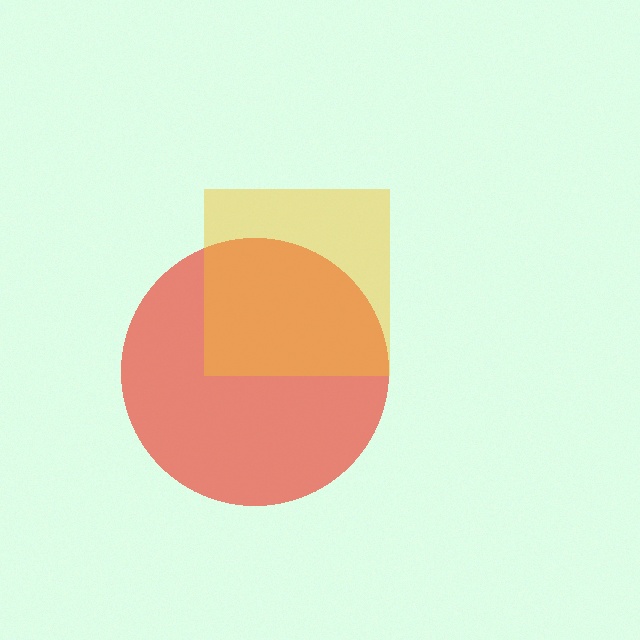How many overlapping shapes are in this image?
There are 2 overlapping shapes in the image.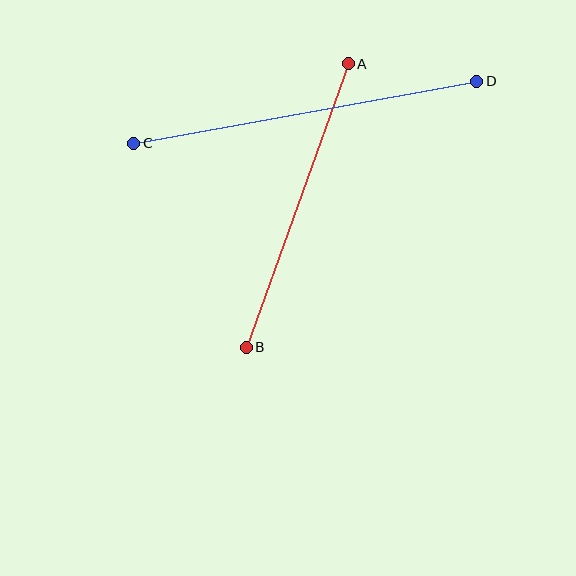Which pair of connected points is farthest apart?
Points C and D are farthest apart.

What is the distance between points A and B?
The distance is approximately 301 pixels.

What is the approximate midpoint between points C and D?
The midpoint is at approximately (305, 112) pixels.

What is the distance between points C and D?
The distance is approximately 349 pixels.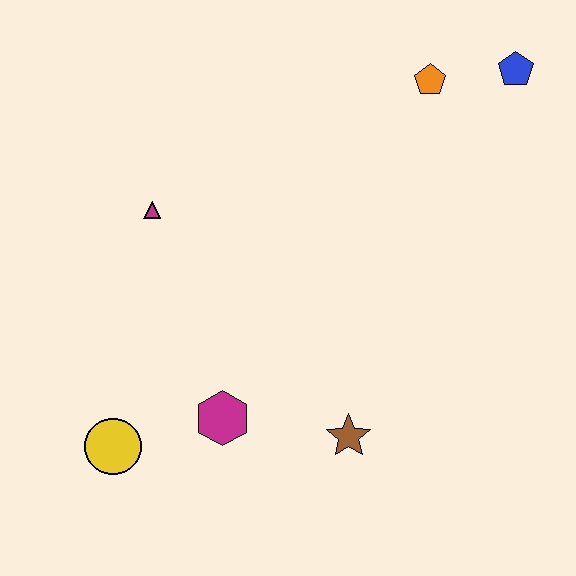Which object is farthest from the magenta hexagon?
The blue pentagon is farthest from the magenta hexagon.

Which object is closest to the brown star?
The magenta hexagon is closest to the brown star.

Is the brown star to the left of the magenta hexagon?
No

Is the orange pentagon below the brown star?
No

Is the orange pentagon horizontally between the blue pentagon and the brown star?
Yes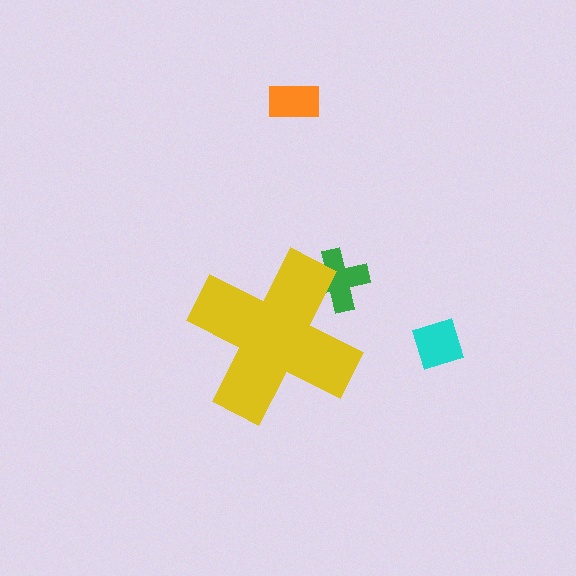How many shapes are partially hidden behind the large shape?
1 shape is partially hidden.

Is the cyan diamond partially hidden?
No, the cyan diamond is fully visible.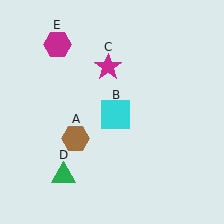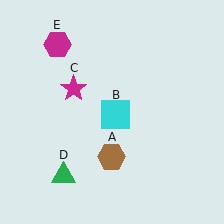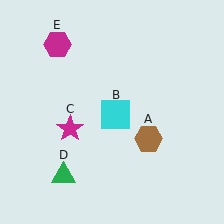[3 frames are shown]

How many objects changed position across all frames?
2 objects changed position: brown hexagon (object A), magenta star (object C).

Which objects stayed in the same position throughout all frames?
Cyan square (object B) and green triangle (object D) and magenta hexagon (object E) remained stationary.